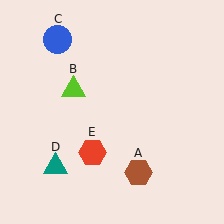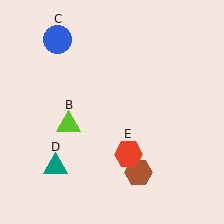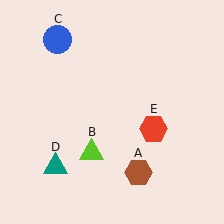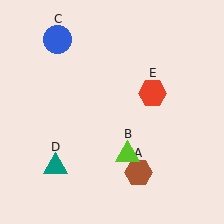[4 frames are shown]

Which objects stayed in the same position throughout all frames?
Brown hexagon (object A) and blue circle (object C) and teal triangle (object D) remained stationary.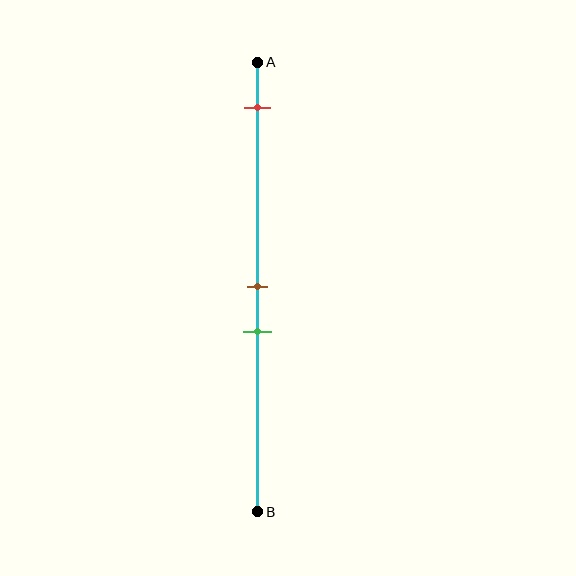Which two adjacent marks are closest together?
The brown and green marks are the closest adjacent pair.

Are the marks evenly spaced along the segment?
No, the marks are not evenly spaced.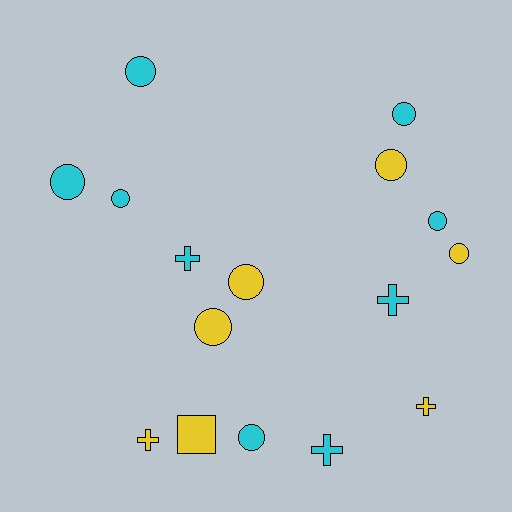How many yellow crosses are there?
There are 2 yellow crosses.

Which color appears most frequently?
Cyan, with 9 objects.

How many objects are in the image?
There are 16 objects.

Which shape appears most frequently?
Circle, with 10 objects.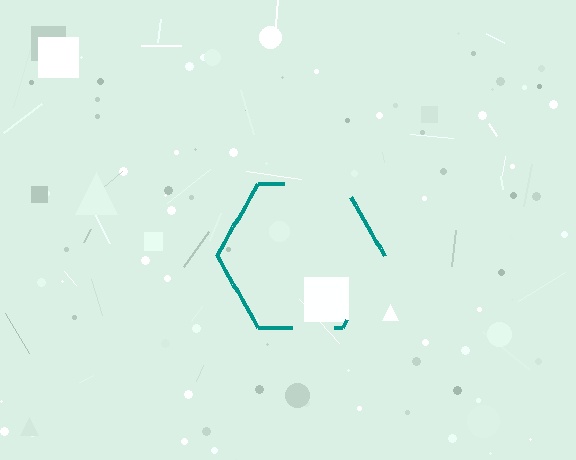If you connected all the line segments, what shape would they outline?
They would outline a hexagon.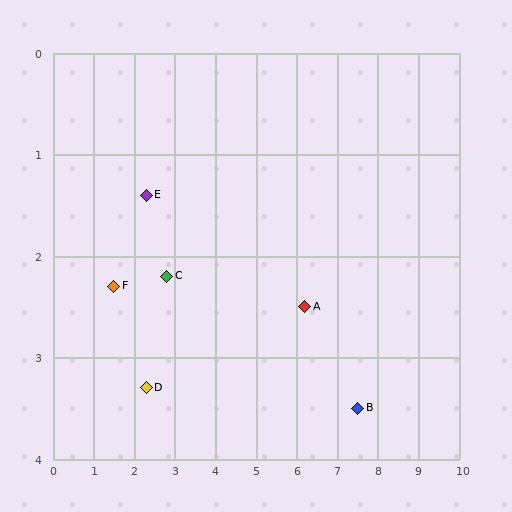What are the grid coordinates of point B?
Point B is at approximately (7.5, 3.5).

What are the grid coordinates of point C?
Point C is at approximately (2.8, 2.2).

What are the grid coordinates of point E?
Point E is at approximately (2.3, 1.4).